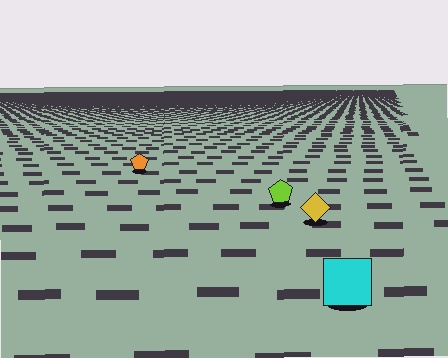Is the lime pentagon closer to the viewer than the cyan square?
No. The cyan square is closer — you can tell from the texture gradient: the ground texture is coarser near it.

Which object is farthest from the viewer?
The orange pentagon is farthest from the viewer. It appears smaller and the ground texture around it is denser.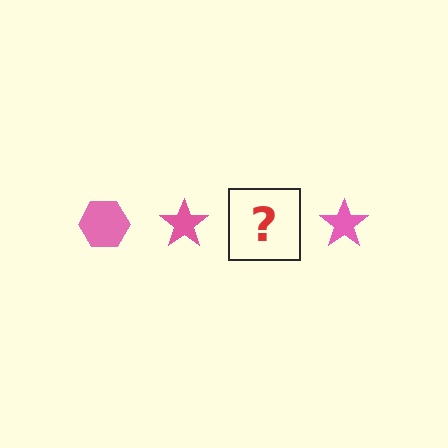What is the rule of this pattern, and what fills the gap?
The rule is that the pattern cycles through hexagon, star shapes in pink. The gap should be filled with a pink hexagon.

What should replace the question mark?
The question mark should be replaced with a pink hexagon.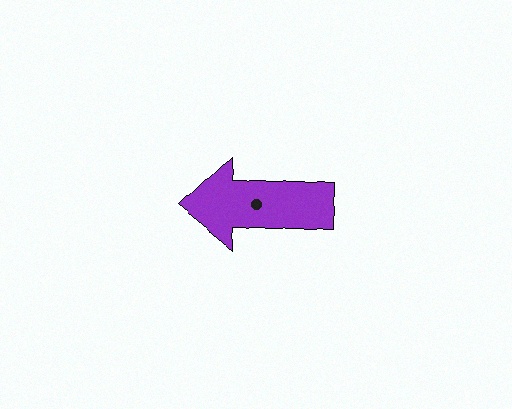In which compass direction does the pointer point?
West.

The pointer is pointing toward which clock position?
Roughly 9 o'clock.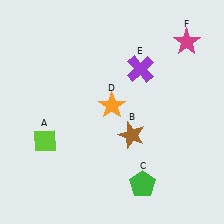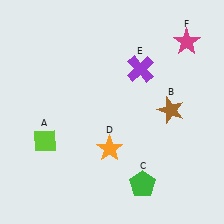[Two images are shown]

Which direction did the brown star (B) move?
The brown star (B) moved right.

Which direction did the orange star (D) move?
The orange star (D) moved down.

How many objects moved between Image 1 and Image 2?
2 objects moved between the two images.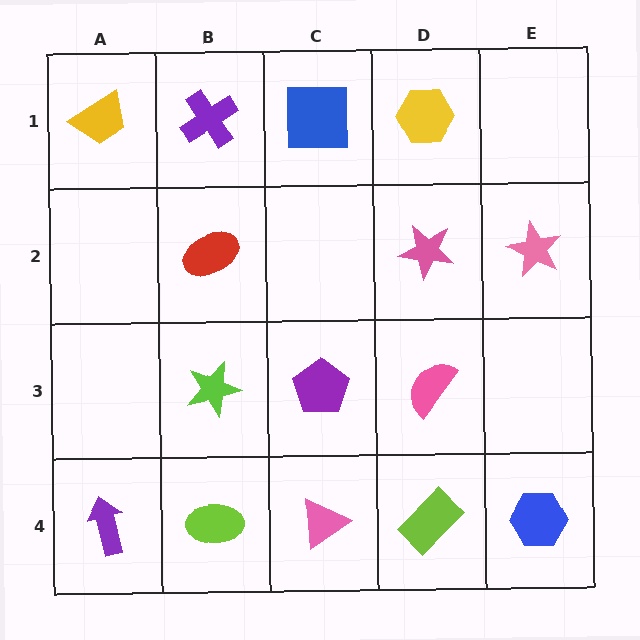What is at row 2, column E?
A pink star.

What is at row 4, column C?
A pink triangle.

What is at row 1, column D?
A yellow hexagon.